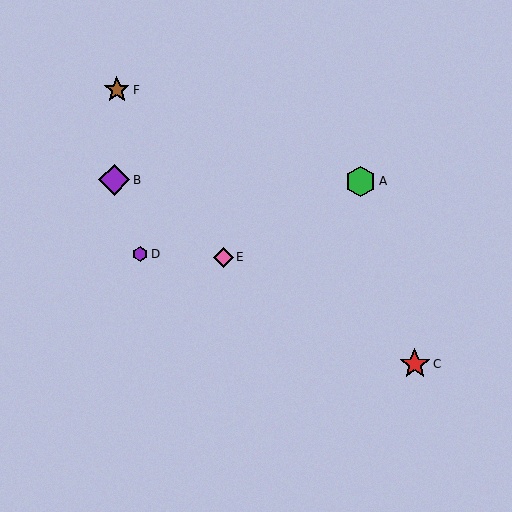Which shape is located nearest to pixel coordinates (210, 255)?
The pink diamond (labeled E) at (223, 257) is nearest to that location.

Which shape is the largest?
The purple diamond (labeled B) is the largest.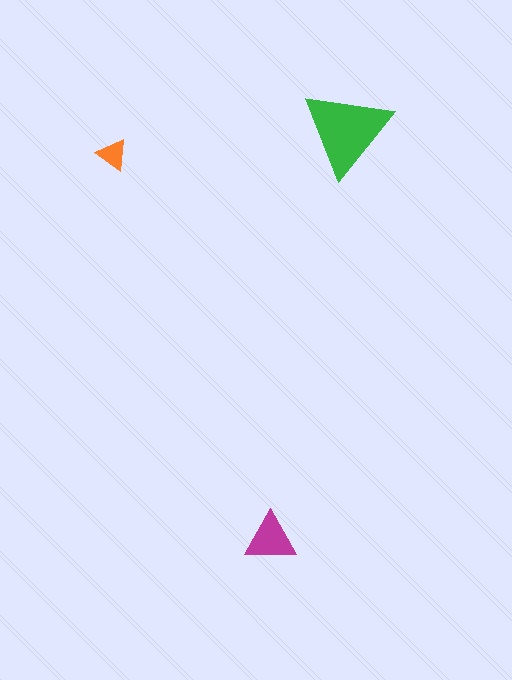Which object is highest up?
The green triangle is topmost.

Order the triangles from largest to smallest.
the green one, the magenta one, the orange one.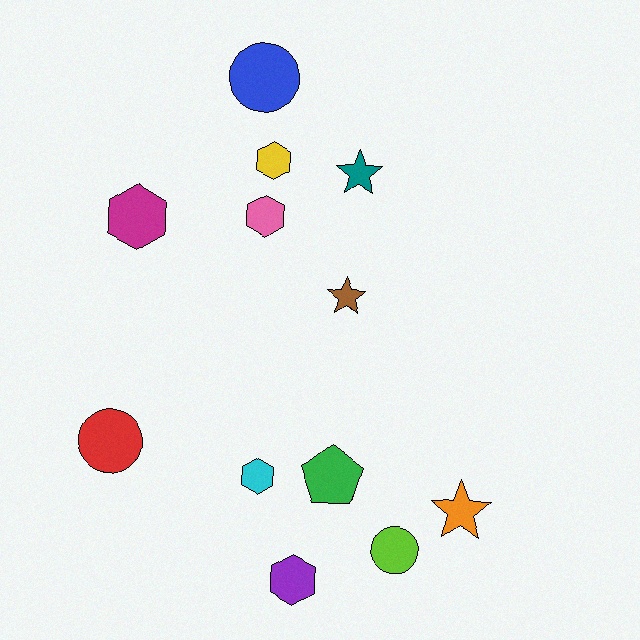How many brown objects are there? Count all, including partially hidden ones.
There is 1 brown object.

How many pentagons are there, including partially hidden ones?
There is 1 pentagon.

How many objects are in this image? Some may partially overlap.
There are 12 objects.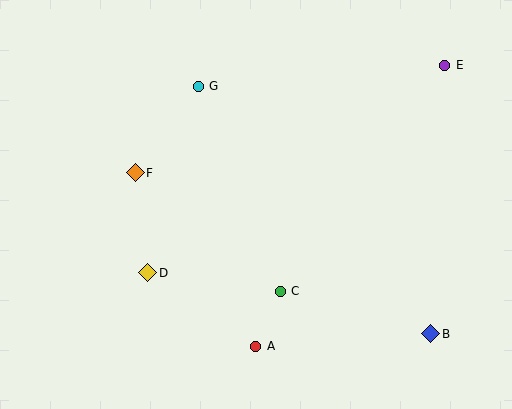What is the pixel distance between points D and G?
The distance between D and G is 193 pixels.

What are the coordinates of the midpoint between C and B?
The midpoint between C and B is at (355, 312).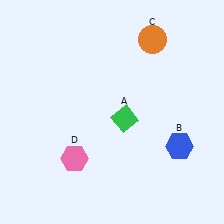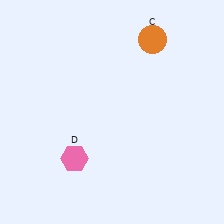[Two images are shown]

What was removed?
The green diamond (A), the blue hexagon (B) were removed in Image 2.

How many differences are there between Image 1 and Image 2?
There are 2 differences between the two images.